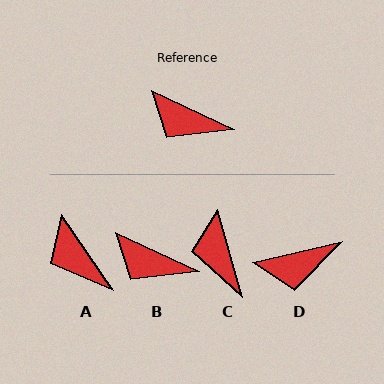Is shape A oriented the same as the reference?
No, it is off by about 30 degrees.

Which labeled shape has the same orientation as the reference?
B.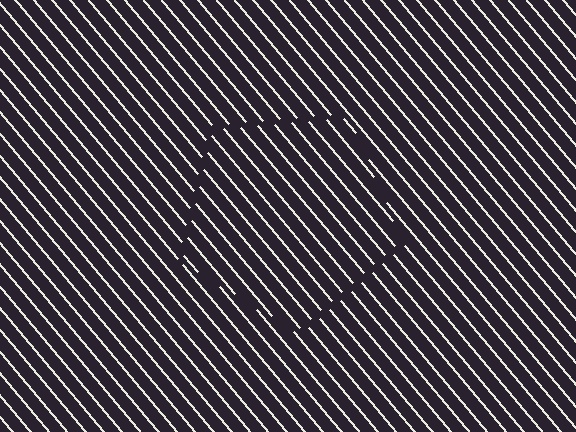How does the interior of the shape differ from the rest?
The interior of the shape contains the same grating, shifted by half a period — the contour is defined by the phase discontinuity where line-ends from the inner and outer gratings abut.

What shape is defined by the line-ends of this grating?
An illusory pentagon. The interior of the shape contains the same grating, shifted by half a period — the contour is defined by the phase discontinuity where line-ends from the inner and outer gratings abut.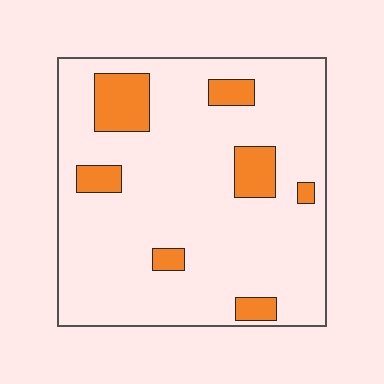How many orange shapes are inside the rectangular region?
7.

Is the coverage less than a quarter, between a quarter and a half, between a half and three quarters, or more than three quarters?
Less than a quarter.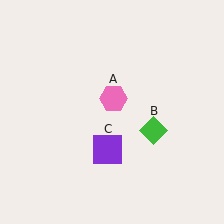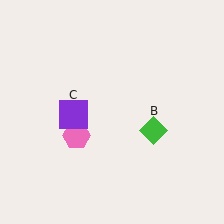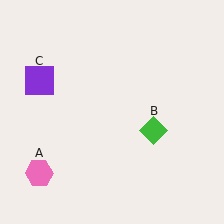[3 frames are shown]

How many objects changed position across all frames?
2 objects changed position: pink hexagon (object A), purple square (object C).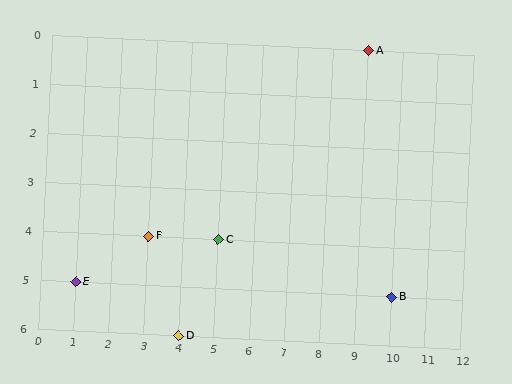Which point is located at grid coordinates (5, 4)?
Point C is at (5, 4).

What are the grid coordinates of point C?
Point C is at grid coordinates (5, 4).